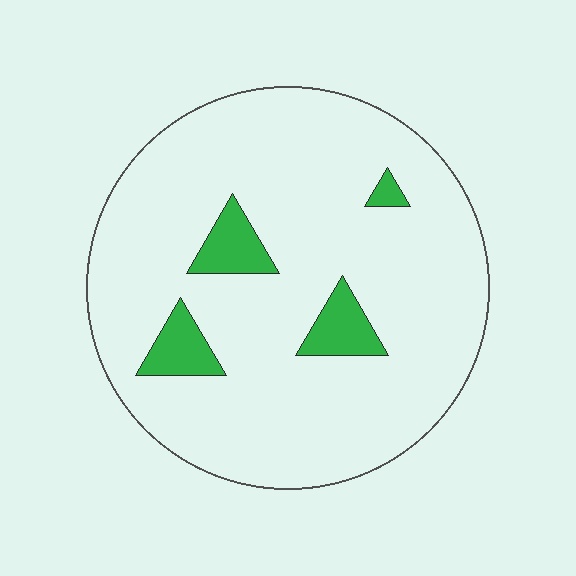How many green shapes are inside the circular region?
4.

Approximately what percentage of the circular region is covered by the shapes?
Approximately 10%.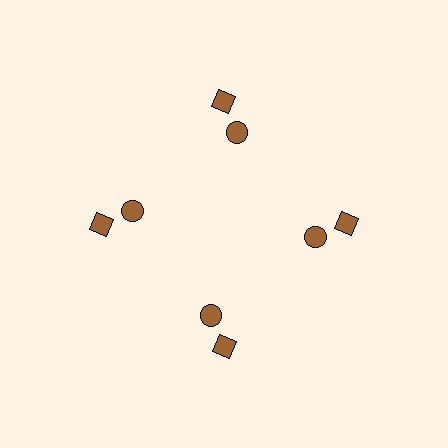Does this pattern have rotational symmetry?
Yes, this pattern has 4-fold rotational symmetry. It looks the same after rotating 90 degrees around the center.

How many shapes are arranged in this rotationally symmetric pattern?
There are 8 shapes, arranged in 4 groups of 2.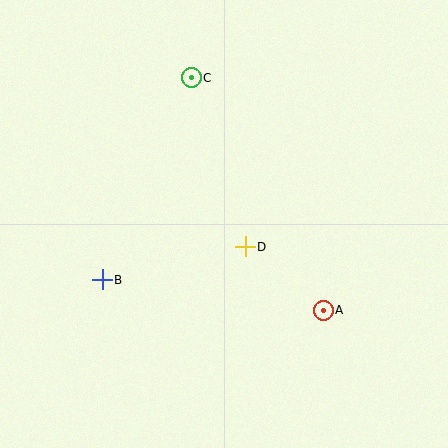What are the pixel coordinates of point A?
Point A is at (323, 310).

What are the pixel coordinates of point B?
Point B is at (102, 280).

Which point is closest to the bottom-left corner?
Point B is closest to the bottom-left corner.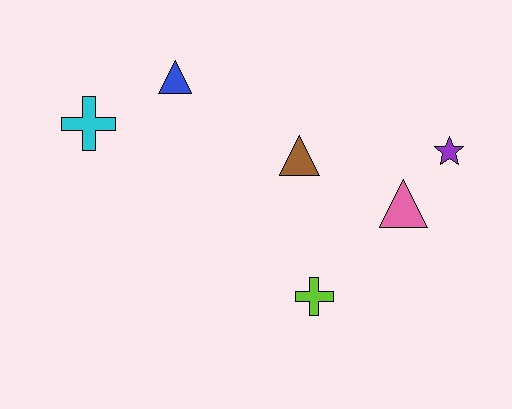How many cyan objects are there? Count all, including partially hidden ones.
There is 1 cyan object.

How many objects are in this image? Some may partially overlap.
There are 6 objects.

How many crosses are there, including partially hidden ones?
There are 2 crosses.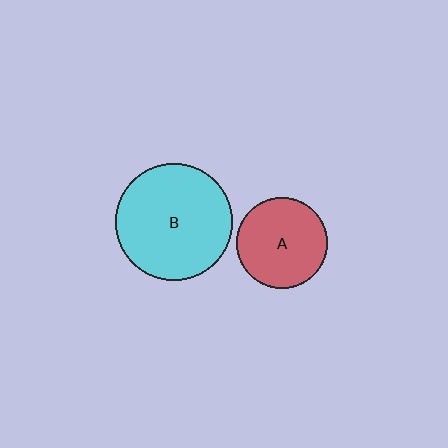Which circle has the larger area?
Circle B (cyan).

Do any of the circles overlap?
No, none of the circles overlap.